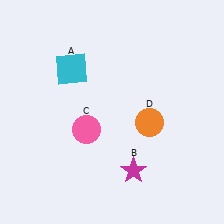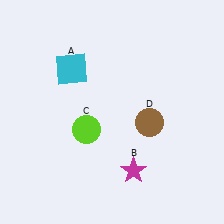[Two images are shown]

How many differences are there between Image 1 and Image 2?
There are 2 differences between the two images.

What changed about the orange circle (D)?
In Image 1, D is orange. In Image 2, it changed to brown.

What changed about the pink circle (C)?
In Image 1, C is pink. In Image 2, it changed to lime.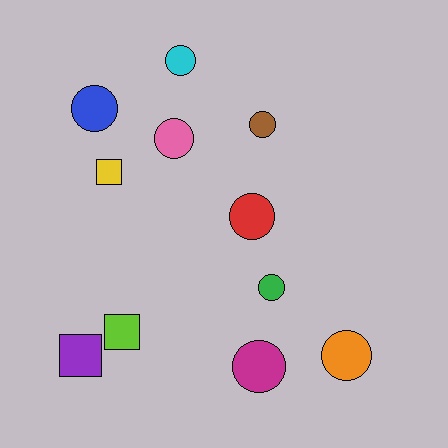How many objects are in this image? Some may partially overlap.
There are 11 objects.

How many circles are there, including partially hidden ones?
There are 8 circles.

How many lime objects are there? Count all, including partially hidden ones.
There is 1 lime object.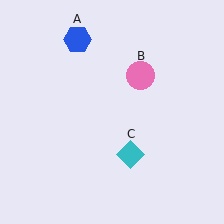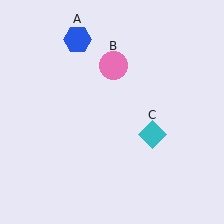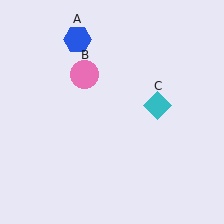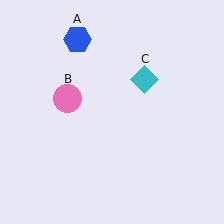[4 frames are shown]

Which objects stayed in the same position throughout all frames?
Blue hexagon (object A) remained stationary.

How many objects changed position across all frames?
2 objects changed position: pink circle (object B), cyan diamond (object C).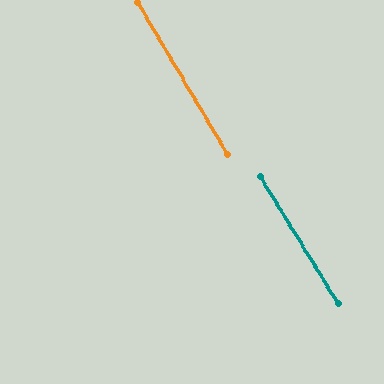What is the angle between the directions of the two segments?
Approximately 1 degree.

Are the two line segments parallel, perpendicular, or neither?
Parallel — their directions differ by only 0.9°.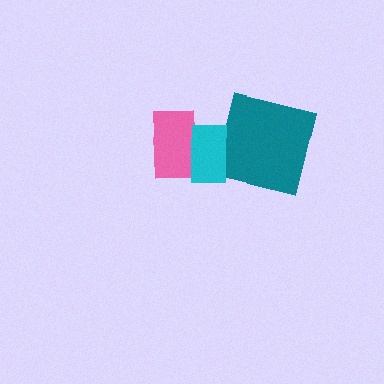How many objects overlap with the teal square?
1 object overlaps with the teal square.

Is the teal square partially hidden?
Yes, it is partially covered by another shape.